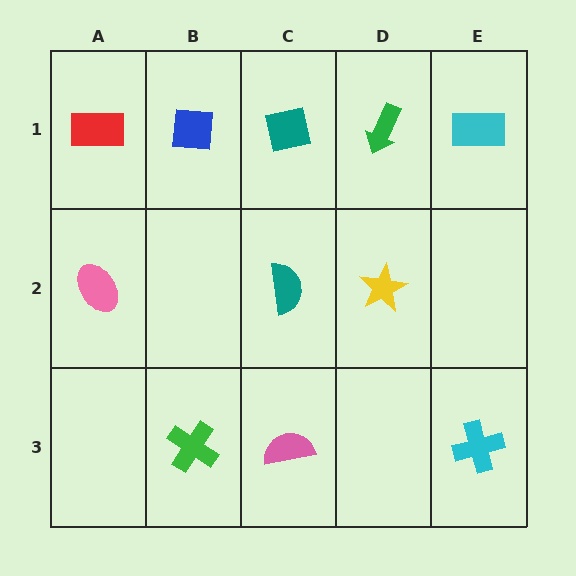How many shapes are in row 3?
3 shapes.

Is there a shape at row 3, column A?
No, that cell is empty.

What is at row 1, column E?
A cyan rectangle.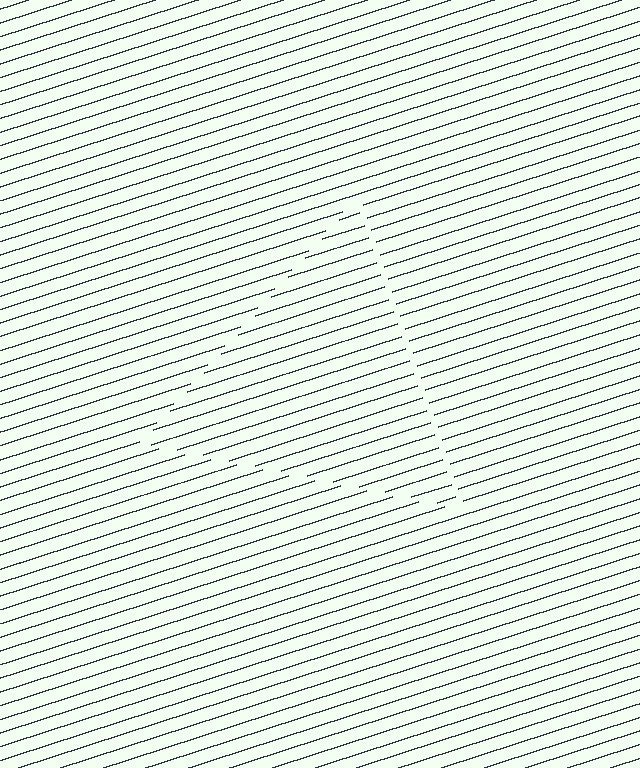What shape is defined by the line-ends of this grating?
An illusory triangle. The interior of the shape contains the same grating, shifted by half a period — the contour is defined by the phase discontinuity where line-ends from the inner and outer gratings abut.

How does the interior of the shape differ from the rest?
The interior of the shape contains the same grating, shifted by half a period — the contour is defined by the phase discontinuity where line-ends from the inner and outer gratings abut.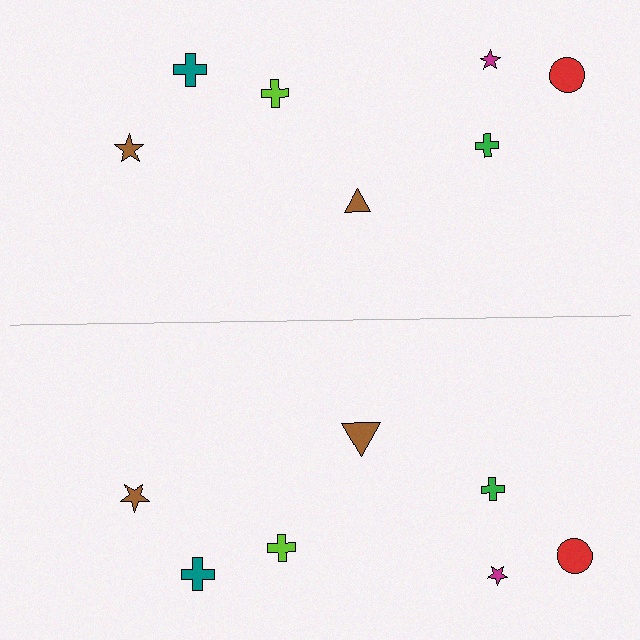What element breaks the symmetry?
The brown triangle on the bottom side has a different size than its mirror counterpart.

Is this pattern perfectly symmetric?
No, the pattern is not perfectly symmetric. The brown triangle on the bottom side has a different size than its mirror counterpart.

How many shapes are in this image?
There are 14 shapes in this image.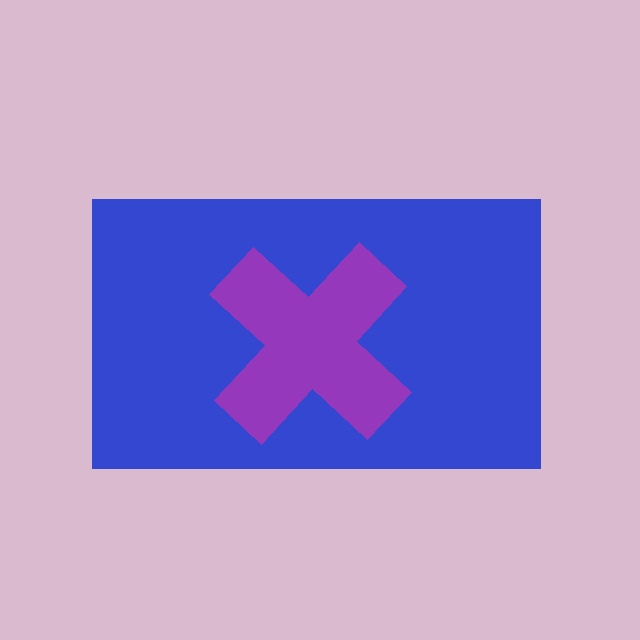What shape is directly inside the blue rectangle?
The purple cross.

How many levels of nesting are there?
2.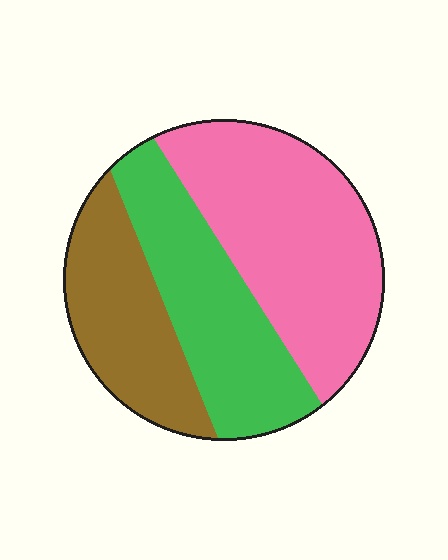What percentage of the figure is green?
Green covers 31% of the figure.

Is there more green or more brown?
Green.